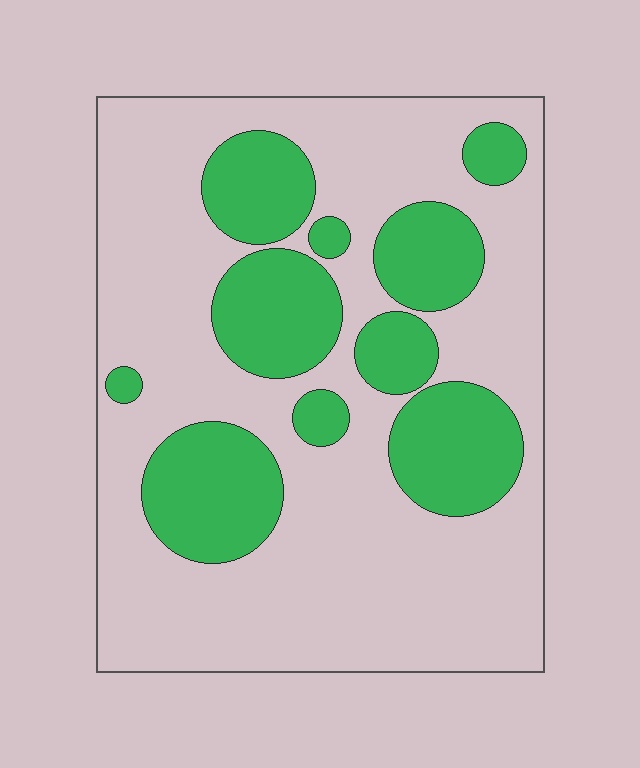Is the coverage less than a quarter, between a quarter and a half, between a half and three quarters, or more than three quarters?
Between a quarter and a half.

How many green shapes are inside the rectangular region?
10.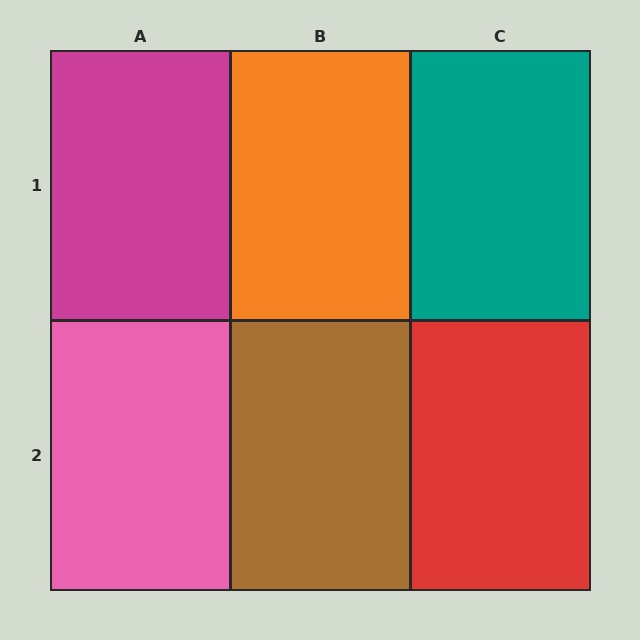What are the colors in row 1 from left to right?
Magenta, orange, teal.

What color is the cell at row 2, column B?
Brown.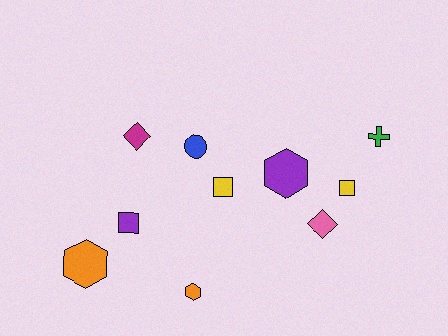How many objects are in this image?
There are 10 objects.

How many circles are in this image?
There is 1 circle.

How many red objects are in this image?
There are no red objects.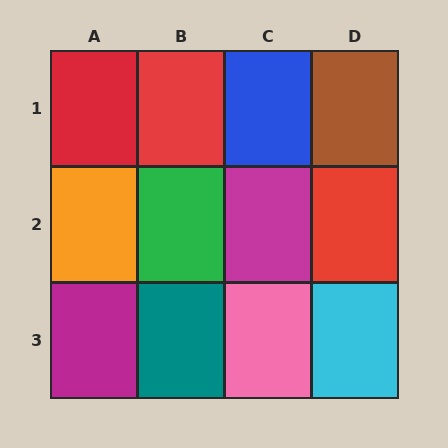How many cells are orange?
1 cell is orange.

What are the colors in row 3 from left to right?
Magenta, teal, pink, cyan.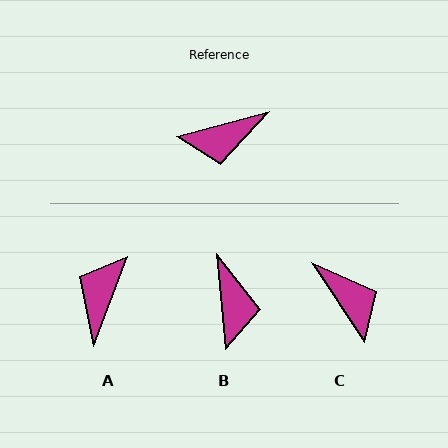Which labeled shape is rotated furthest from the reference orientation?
A, about 125 degrees away.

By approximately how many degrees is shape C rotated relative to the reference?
Approximately 108 degrees counter-clockwise.